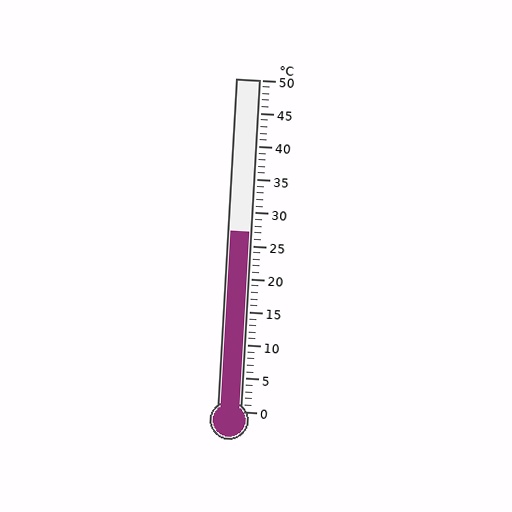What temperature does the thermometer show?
The thermometer shows approximately 27°C.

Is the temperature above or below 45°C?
The temperature is below 45°C.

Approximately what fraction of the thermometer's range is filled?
The thermometer is filled to approximately 55% of its range.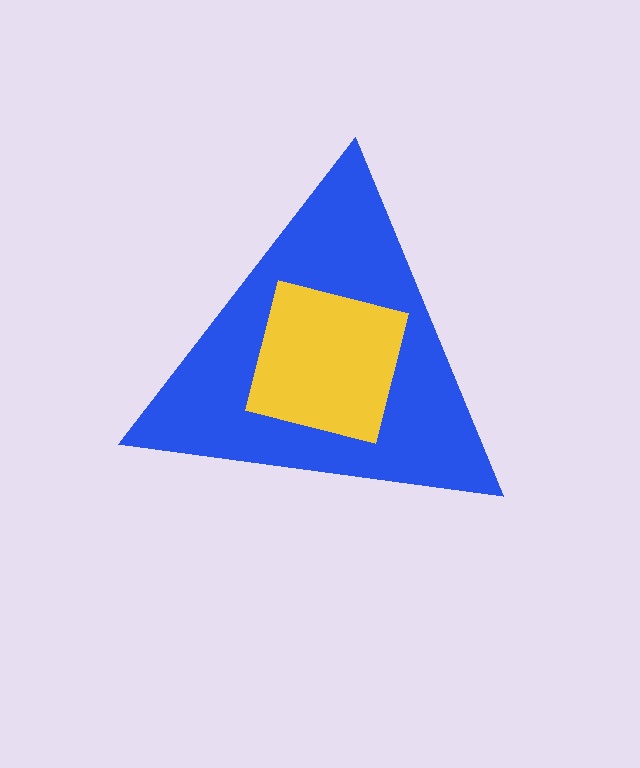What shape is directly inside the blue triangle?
The yellow square.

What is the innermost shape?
The yellow square.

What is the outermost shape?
The blue triangle.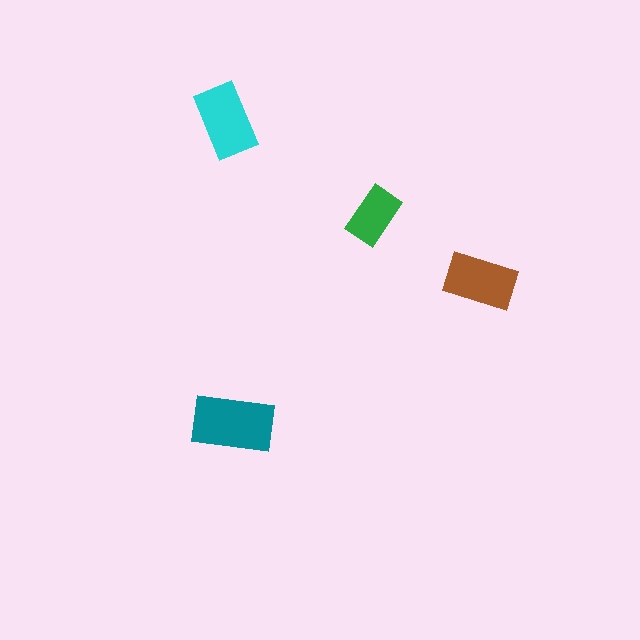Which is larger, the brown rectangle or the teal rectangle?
The teal one.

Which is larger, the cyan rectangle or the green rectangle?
The cyan one.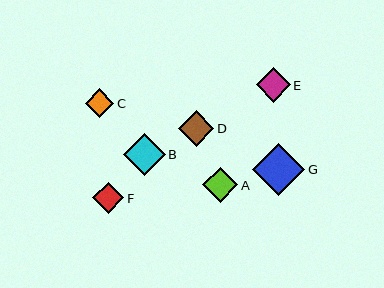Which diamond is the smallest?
Diamond C is the smallest with a size of approximately 29 pixels.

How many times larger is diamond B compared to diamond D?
Diamond B is approximately 1.2 times the size of diamond D.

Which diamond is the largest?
Diamond G is the largest with a size of approximately 52 pixels.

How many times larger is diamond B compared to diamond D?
Diamond B is approximately 1.2 times the size of diamond D.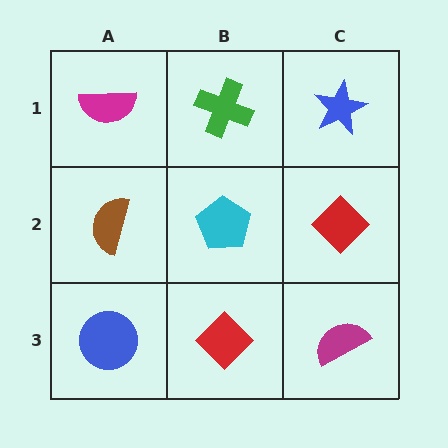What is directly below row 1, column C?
A red diamond.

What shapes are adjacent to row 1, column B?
A cyan pentagon (row 2, column B), a magenta semicircle (row 1, column A), a blue star (row 1, column C).